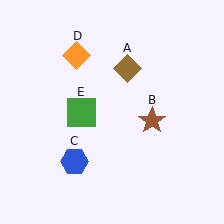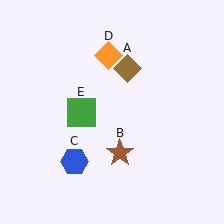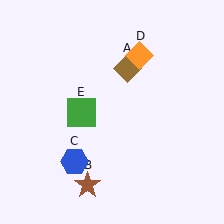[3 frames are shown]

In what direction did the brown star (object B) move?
The brown star (object B) moved down and to the left.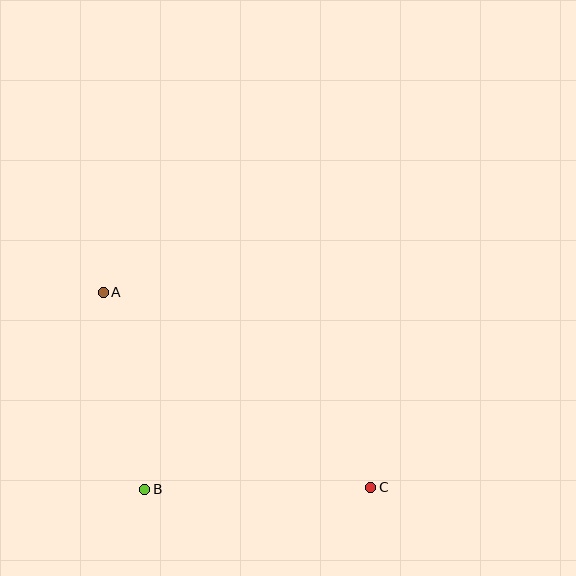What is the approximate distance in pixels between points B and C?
The distance between B and C is approximately 226 pixels.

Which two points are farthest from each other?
Points A and C are farthest from each other.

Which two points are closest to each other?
Points A and B are closest to each other.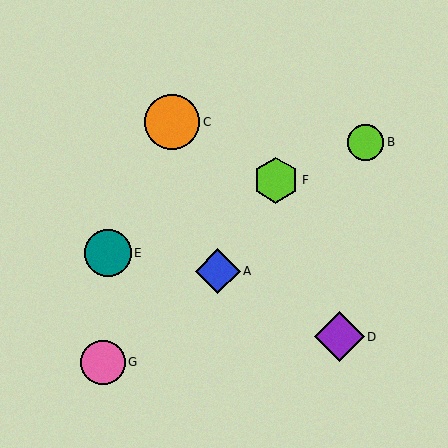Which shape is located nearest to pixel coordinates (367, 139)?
The lime circle (labeled B) at (366, 142) is nearest to that location.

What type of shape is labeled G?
Shape G is a pink circle.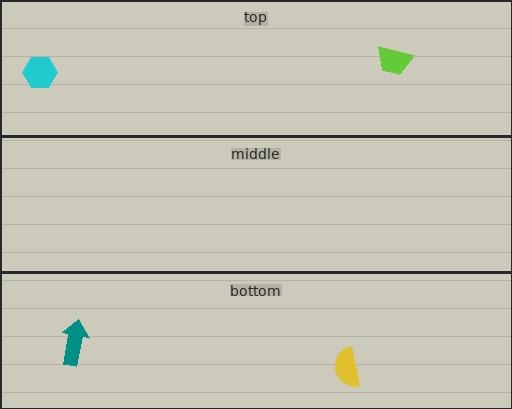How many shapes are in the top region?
2.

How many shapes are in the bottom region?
2.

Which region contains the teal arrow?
The bottom region.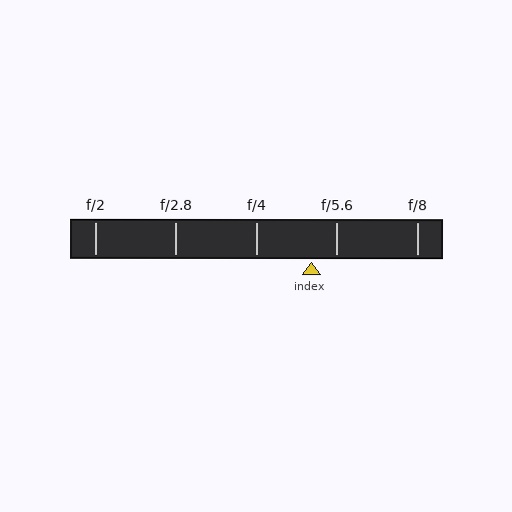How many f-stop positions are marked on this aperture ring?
There are 5 f-stop positions marked.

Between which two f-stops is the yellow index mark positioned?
The index mark is between f/4 and f/5.6.